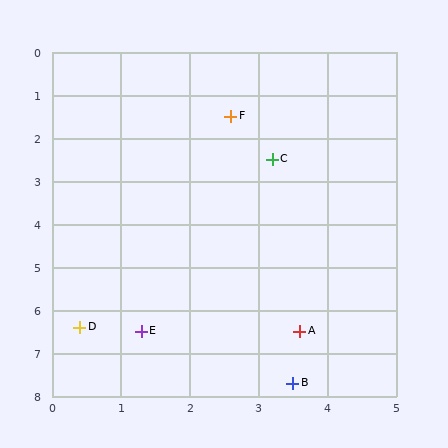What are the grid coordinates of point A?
Point A is at approximately (3.6, 6.5).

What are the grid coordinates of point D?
Point D is at approximately (0.4, 6.4).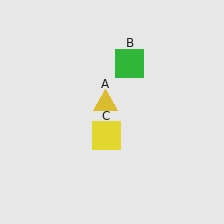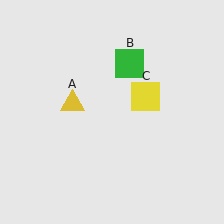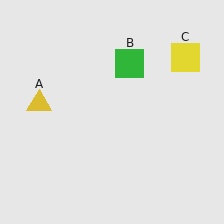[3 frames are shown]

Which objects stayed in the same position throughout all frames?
Green square (object B) remained stationary.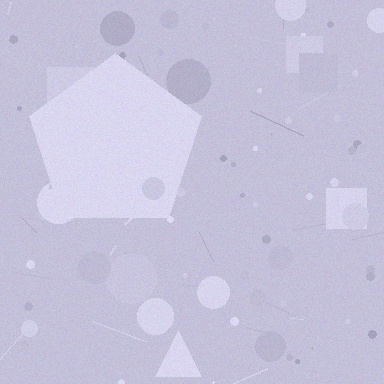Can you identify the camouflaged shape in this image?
The camouflaged shape is a pentagon.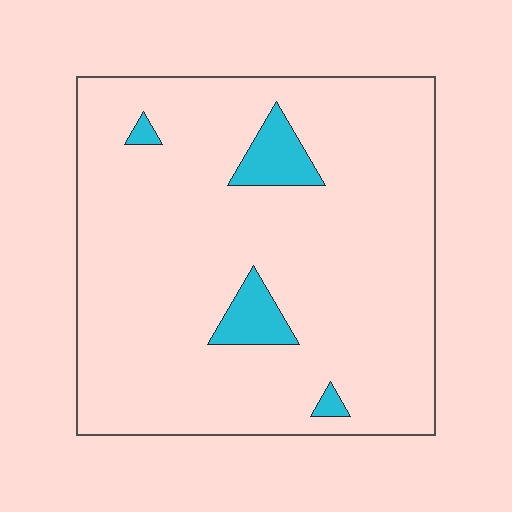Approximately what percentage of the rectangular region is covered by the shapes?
Approximately 5%.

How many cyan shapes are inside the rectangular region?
4.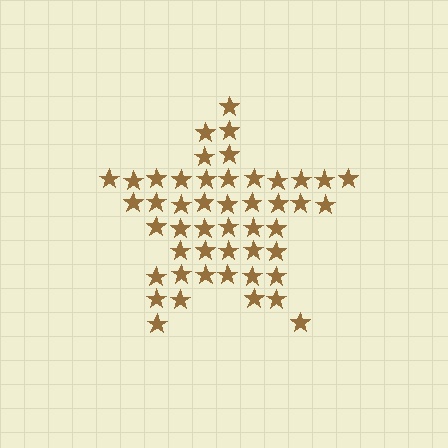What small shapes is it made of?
It is made of small stars.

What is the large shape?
The large shape is a star.